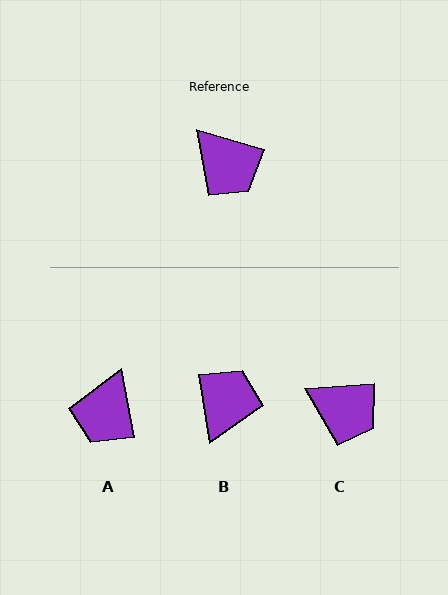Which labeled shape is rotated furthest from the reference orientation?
B, about 115 degrees away.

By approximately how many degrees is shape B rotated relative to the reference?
Approximately 115 degrees counter-clockwise.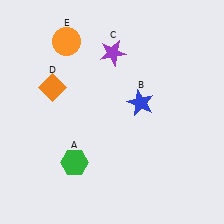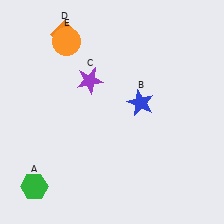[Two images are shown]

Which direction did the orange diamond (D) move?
The orange diamond (D) moved up.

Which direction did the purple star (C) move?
The purple star (C) moved down.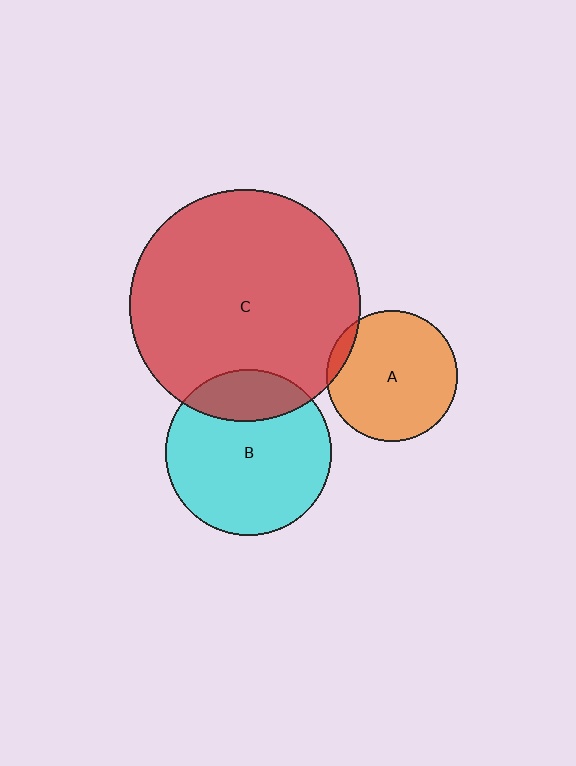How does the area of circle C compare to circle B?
Approximately 1.9 times.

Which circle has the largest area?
Circle C (red).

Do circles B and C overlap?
Yes.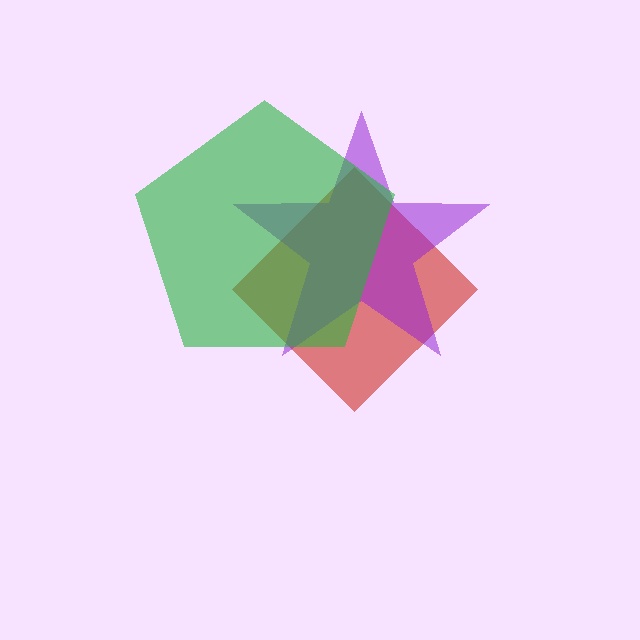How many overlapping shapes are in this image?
There are 3 overlapping shapes in the image.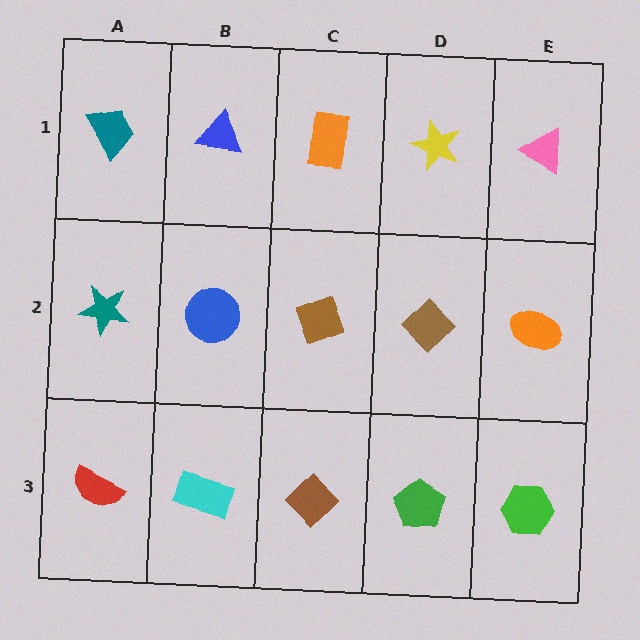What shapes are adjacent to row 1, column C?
A brown diamond (row 2, column C), a blue triangle (row 1, column B), a yellow star (row 1, column D).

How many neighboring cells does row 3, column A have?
2.